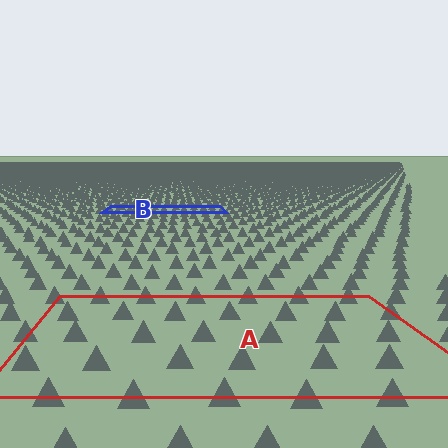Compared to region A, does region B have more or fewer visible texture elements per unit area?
Region B has more texture elements per unit area — they are packed more densely because it is farther away.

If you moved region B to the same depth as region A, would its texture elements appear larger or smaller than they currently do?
They would appear larger. At a closer depth, the same texture elements are projected at a bigger on-screen size.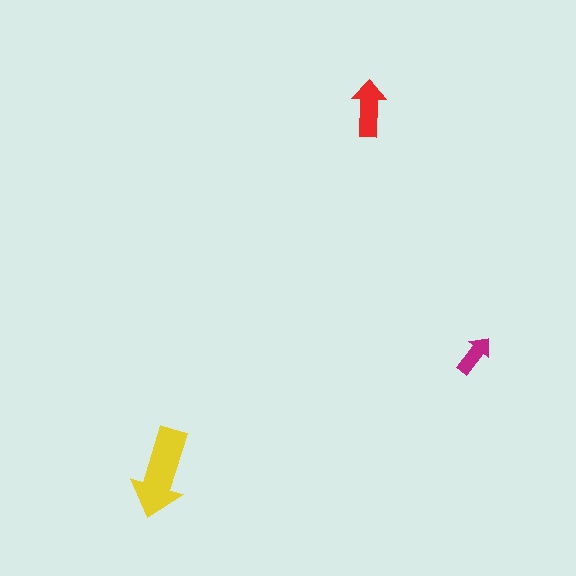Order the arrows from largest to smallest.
the yellow one, the red one, the magenta one.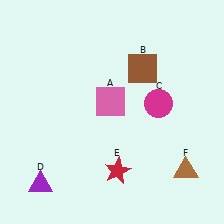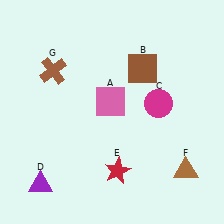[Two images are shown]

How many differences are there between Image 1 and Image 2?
There is 1 difference between the two images.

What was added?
A brown cross (G) was added in Image 2.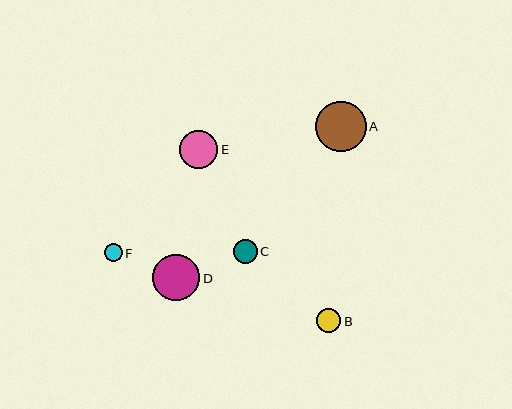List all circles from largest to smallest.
From largest to smallest: A, D, E, B, C, F.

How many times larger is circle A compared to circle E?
Circle A is approximately 1.3 times the size of circle E.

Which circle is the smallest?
Circle F is the smallest with a size of approximately 18 pixels.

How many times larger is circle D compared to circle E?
Circle D is approximately 1.2 times the size of circle E.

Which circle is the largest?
Circle A is the largest with a size of approximately 51 pixels.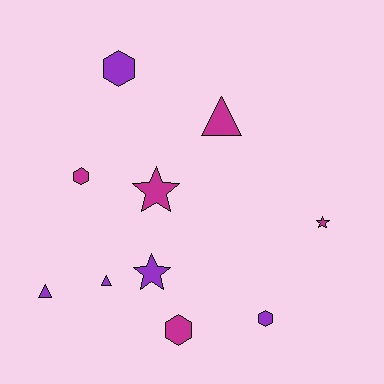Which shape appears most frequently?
Hexagon, with 4 objects.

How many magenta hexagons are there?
There are 2 magenta hexagons.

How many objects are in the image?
There are 10 objects.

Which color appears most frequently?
Magenta, with 5 objects.